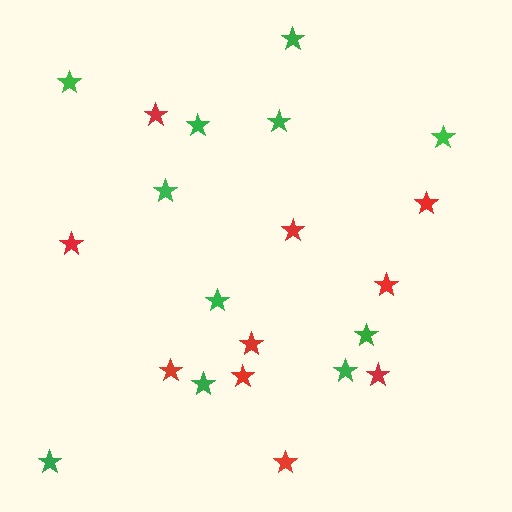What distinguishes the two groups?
There are 2 groups: one group of red stars (10) and one group of green stars (11).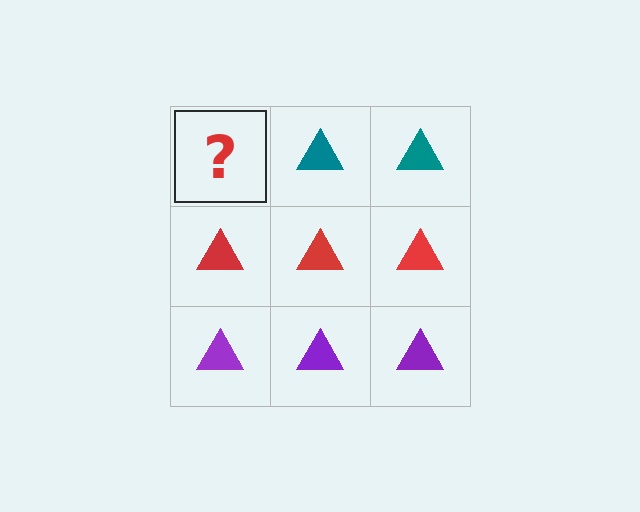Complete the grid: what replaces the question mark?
The question mark should be replaced with a teal triangle.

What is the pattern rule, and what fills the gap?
The rule is that each row has a consistent color. The gap should be filled with a teal triangle.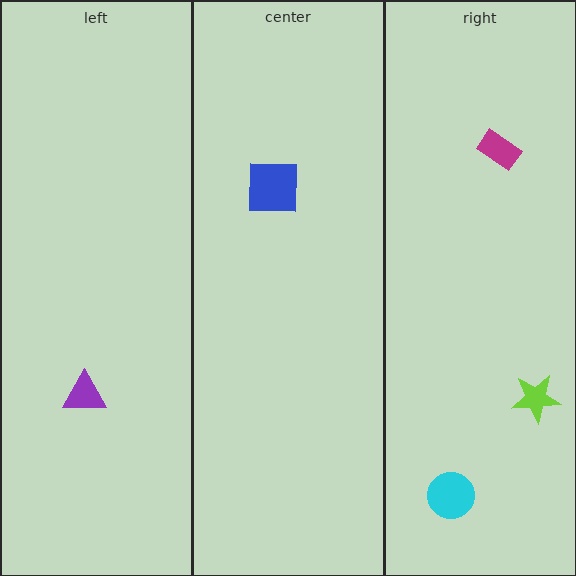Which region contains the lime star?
The right region.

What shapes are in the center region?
The blue square.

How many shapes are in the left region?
1.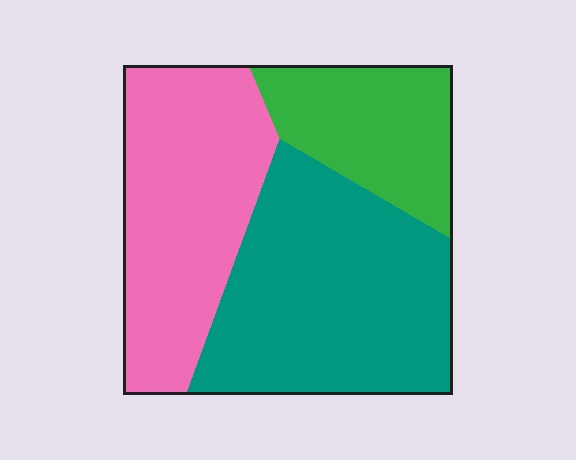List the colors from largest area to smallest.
From largest to smallest: teal, pink, green.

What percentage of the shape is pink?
Pink covers around 35% of the shape.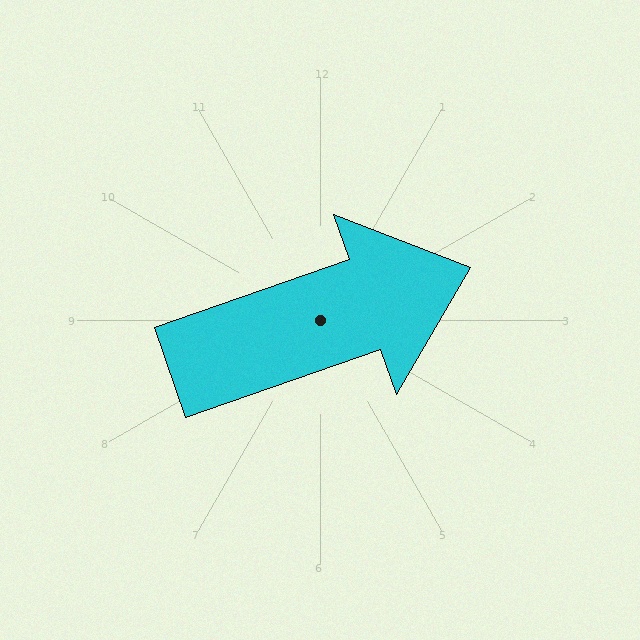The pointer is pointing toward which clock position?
Roughly 2 o'clock.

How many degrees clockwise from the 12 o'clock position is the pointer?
Approximately 71 degrees.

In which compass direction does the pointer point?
East.